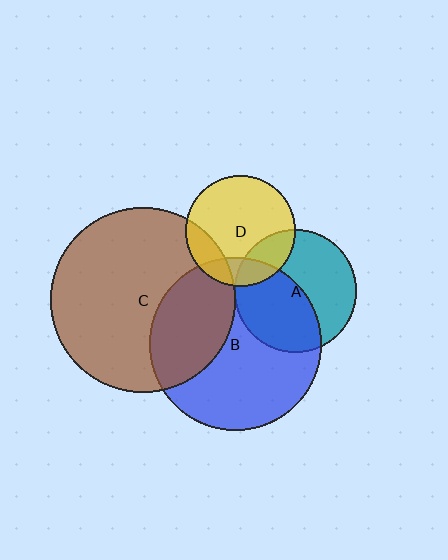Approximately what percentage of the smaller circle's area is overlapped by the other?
Approximately 20%.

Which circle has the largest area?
Circle C (brown).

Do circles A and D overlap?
Yes.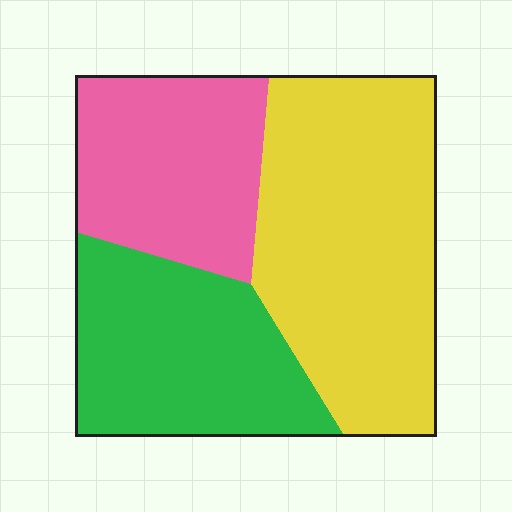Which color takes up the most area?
Yellow, at roughly 45%.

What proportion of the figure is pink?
Pink covers 26% of the figure.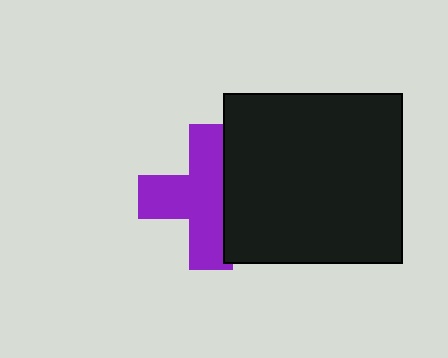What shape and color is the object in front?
The object in front is a black rectangle.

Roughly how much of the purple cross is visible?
Most of it is visible (roughly 67%).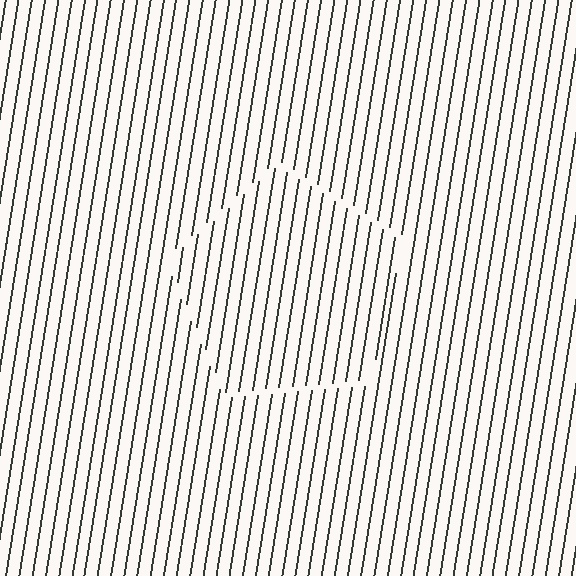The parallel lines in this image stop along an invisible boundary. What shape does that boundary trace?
An illusory pentagon. The interior of the shape contains the same grating, shifted by half a period — the contour is defined by the phase discontinuity where line-ends from the inner and outer gratings abut.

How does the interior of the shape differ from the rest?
The interior of the shape contains the same grating, shifted by half a period — the contour is defined by the phase discontinuity where line-ends from the inner and outer gratings abut.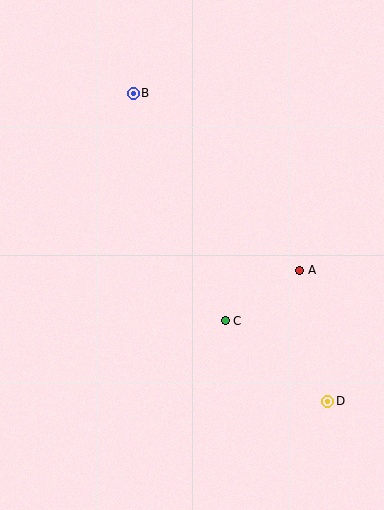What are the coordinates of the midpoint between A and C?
The midpoint between A and C is at (262, 295).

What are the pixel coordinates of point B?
Point B is at (133, 93).